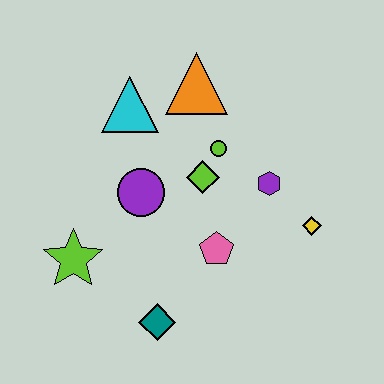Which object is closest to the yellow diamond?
The purple hexagon is closest to the yellow diamond.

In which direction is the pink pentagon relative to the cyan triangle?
The pink pentagon is below the cyan triangle.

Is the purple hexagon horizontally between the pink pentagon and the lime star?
No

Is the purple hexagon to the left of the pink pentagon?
No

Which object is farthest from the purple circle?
The yellow diamond is farthest from the purple circle.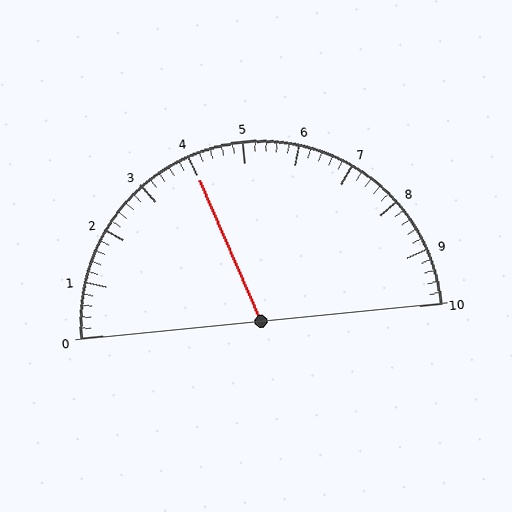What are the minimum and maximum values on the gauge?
The gauge ranges from 0 to 10.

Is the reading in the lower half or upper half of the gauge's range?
The reading is in the lower half of the range (0 to 10).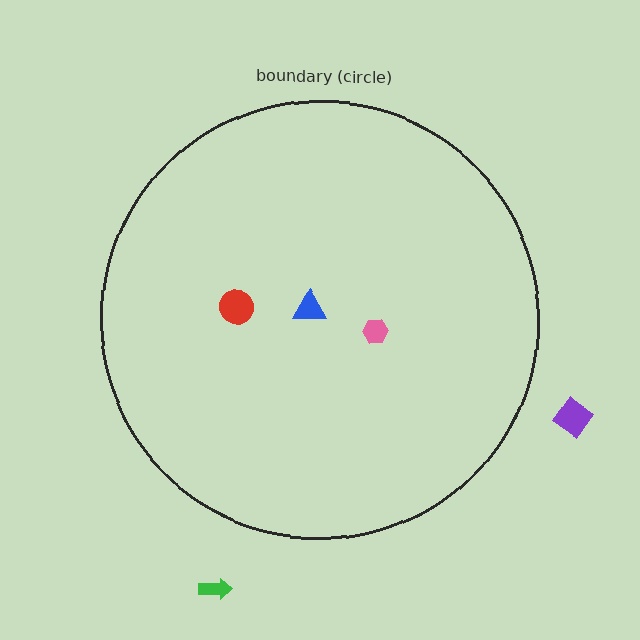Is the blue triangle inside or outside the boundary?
Inside.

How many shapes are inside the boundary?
3 inside, 2 outside.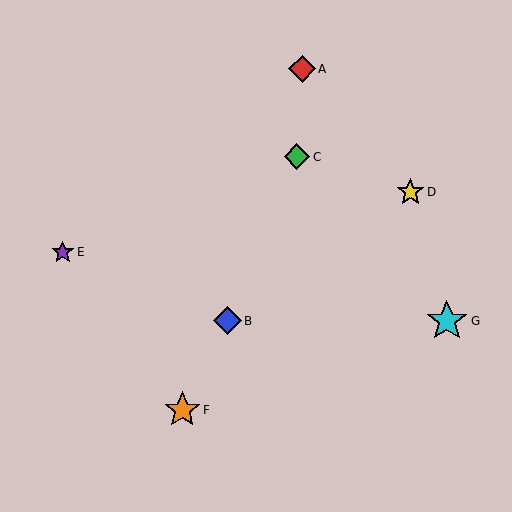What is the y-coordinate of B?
Object B is at y≈321.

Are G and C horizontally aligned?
No, G is at y≈321 and C is at y≈157.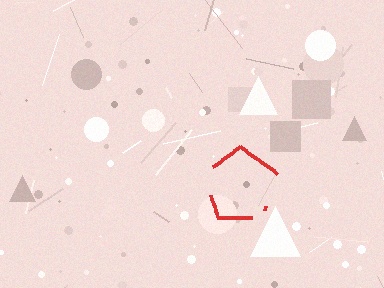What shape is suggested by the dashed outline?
The dashed outline suggests a pentagon.